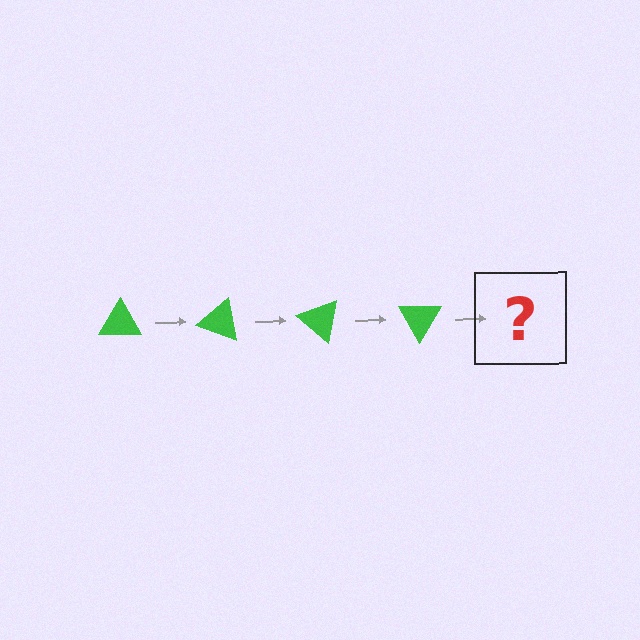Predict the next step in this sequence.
The next step is a green triangle rotated 80 degrees.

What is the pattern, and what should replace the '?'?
The pattern is that the triangle rotates 20 degrees each step. The '?' should be a green triangle rotated 80 degrees.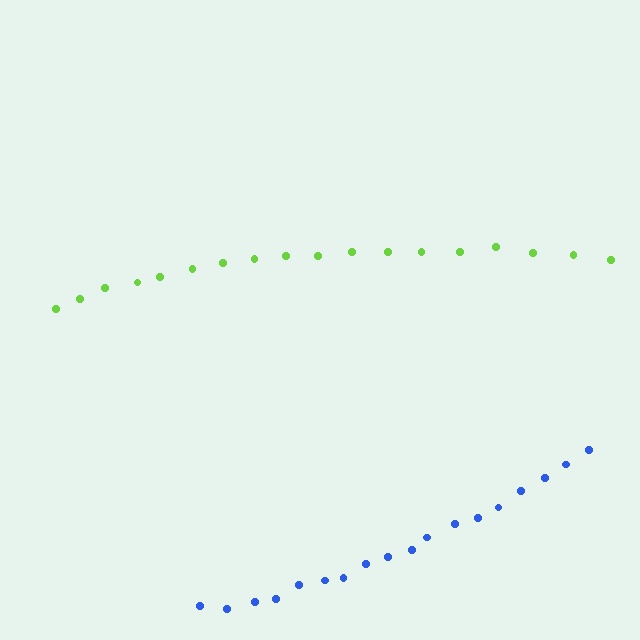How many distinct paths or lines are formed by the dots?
There are 2 distinct paths.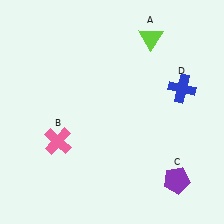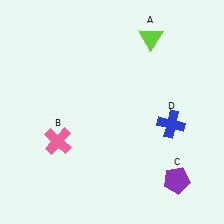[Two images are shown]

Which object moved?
The blue cross (D) moved down.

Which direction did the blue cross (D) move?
The blue cross (D) moved down.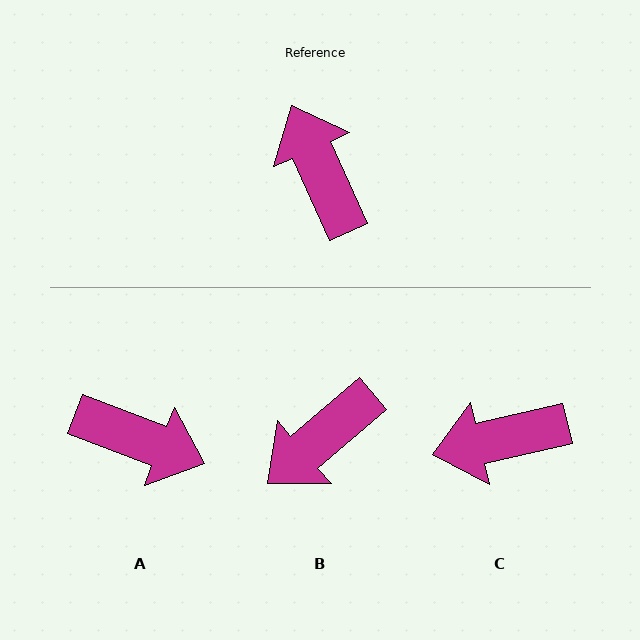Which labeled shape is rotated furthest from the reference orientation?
A, about 136 degrees away.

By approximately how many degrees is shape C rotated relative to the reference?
Approximately 79 degrees counter-clockwise.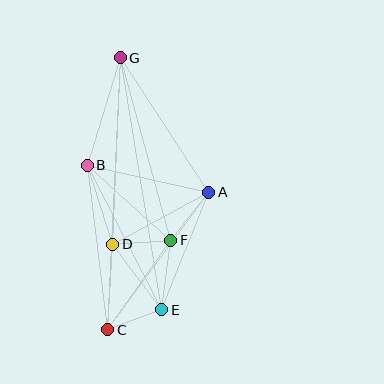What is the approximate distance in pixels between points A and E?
The distance between A and E is approximately 127 pixels.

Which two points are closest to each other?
Points C and E are closest to each other.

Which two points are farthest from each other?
Points C and G are farthest from each other.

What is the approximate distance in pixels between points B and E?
The distance between B and E is approximately 163 pixels.